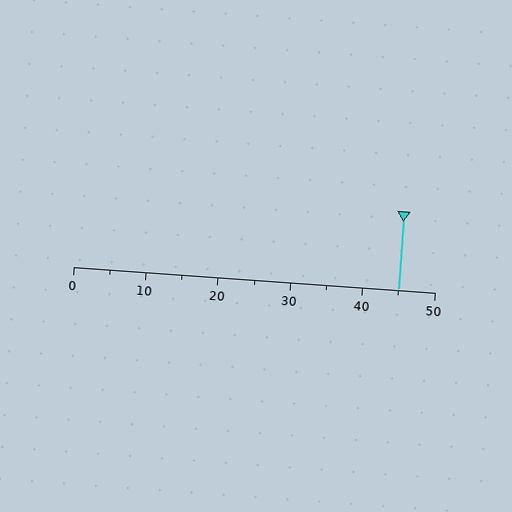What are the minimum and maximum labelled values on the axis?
The axis runs from 0 to 50.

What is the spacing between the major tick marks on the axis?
The major ticks are spaced 10 apart.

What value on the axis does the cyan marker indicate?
The marker indicates approximately 45.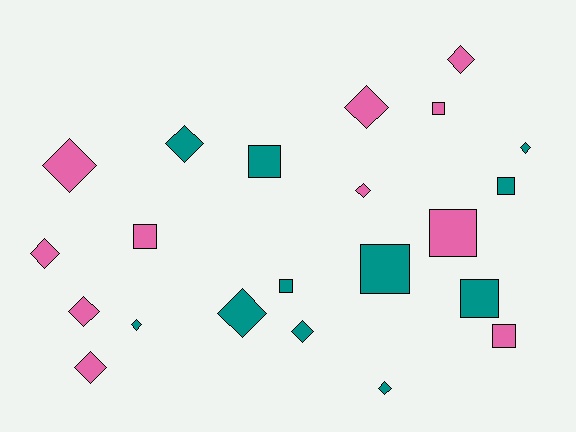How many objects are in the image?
There are 22 objects.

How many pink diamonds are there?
There are 7 pink diamonds.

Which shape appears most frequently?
Diamond, with 13 objects.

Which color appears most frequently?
Teal, with 11 objects.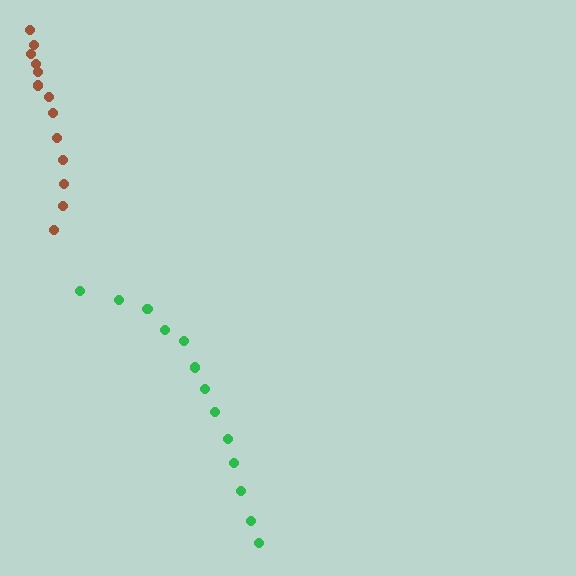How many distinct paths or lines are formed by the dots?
There are 2 distinct paths.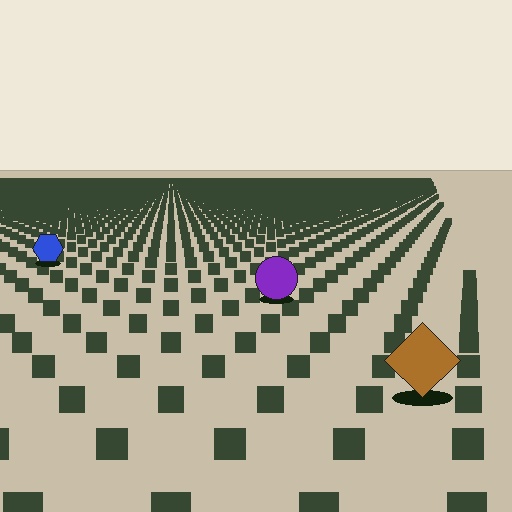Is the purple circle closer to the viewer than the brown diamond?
No. The brown diamond is closer — you can tell from the texture gradient: the ground texture is coarser near it.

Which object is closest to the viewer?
The brown diamond is closest. The texture marks near it are larger and more spread out.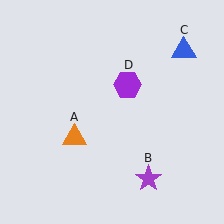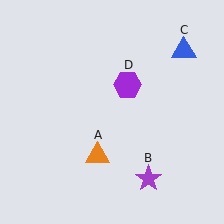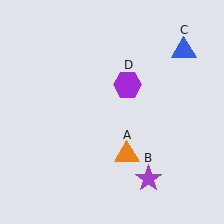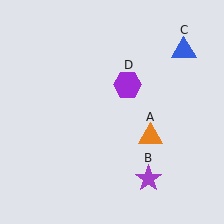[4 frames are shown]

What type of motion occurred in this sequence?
The orange triangle (object A) rotated counterclockwise around the center of the scene.